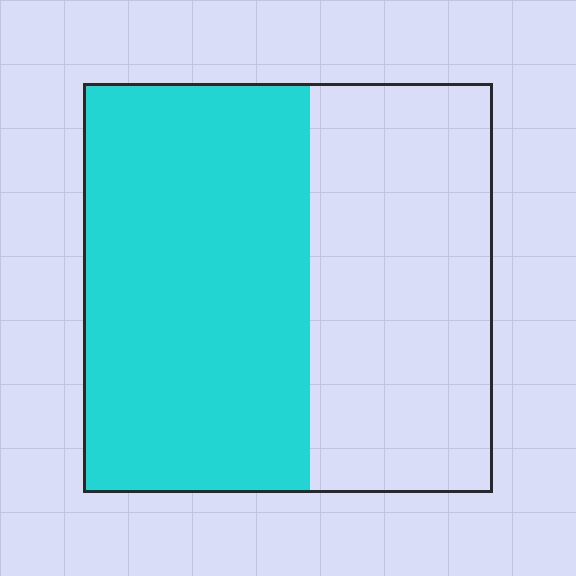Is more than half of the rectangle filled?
Yes.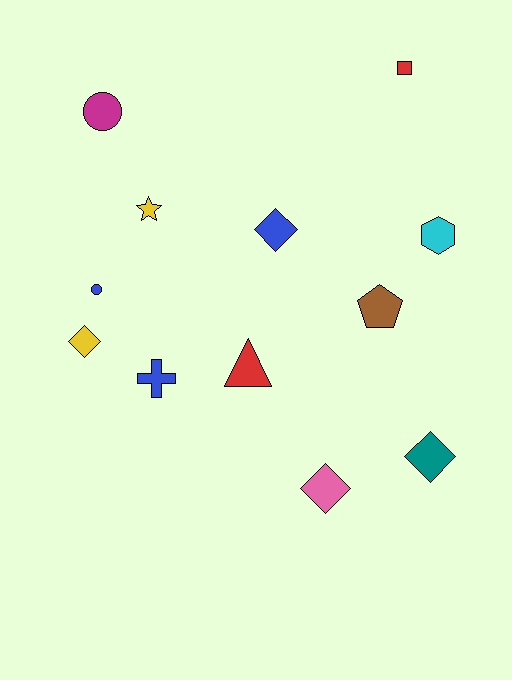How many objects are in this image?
There are 12 objects.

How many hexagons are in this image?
There is 1 hexagon.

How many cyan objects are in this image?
There is 1 cyan object.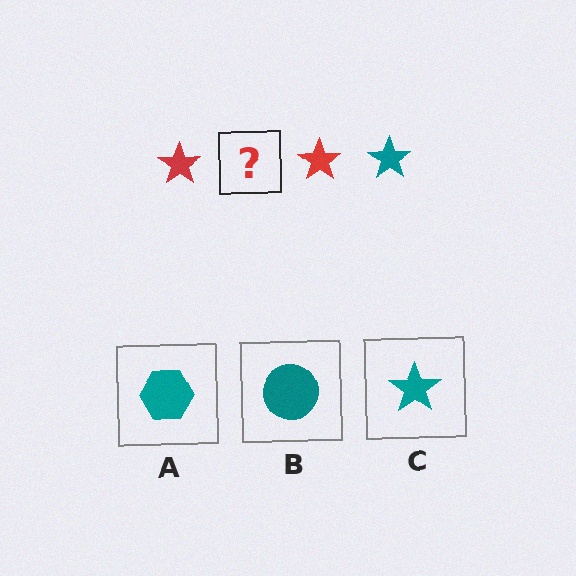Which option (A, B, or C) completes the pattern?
C.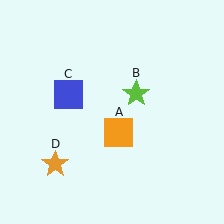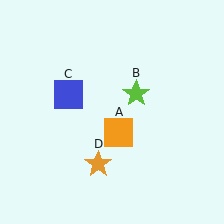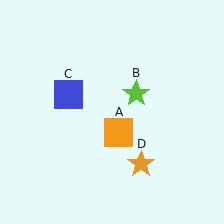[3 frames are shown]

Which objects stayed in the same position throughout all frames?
Orange square (object A) and lime star (object B) and blue square (object C) remained stationary.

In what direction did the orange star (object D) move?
The orange star (object D) moved right.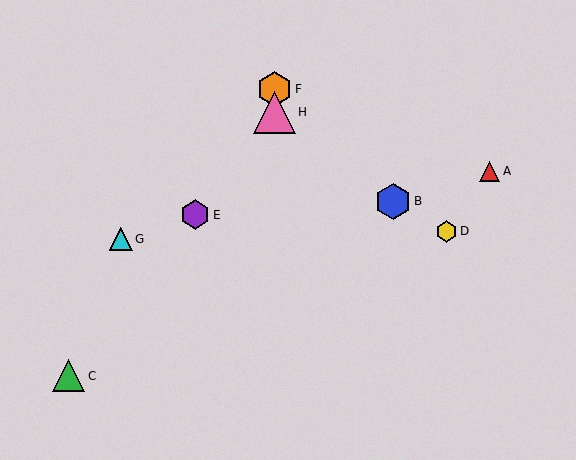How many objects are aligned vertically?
2 objects (F, H) are aligned vertically.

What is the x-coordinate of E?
Object E is at x≈195.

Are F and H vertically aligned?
Yes, both are at x≈274.